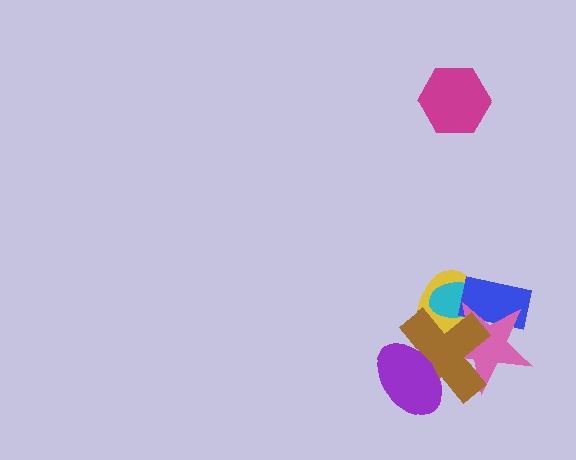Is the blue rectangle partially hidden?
Yes, it is partially covered by another shape.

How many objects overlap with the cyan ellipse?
4 objects overlap with the cyan ellipse.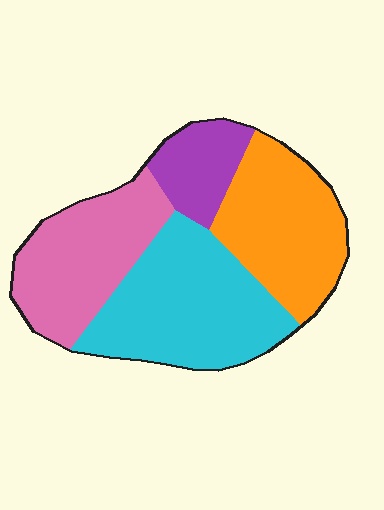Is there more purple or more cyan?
Cyan.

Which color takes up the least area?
Purple, at roughly 10%.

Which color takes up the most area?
Cyan, at roughly 35%.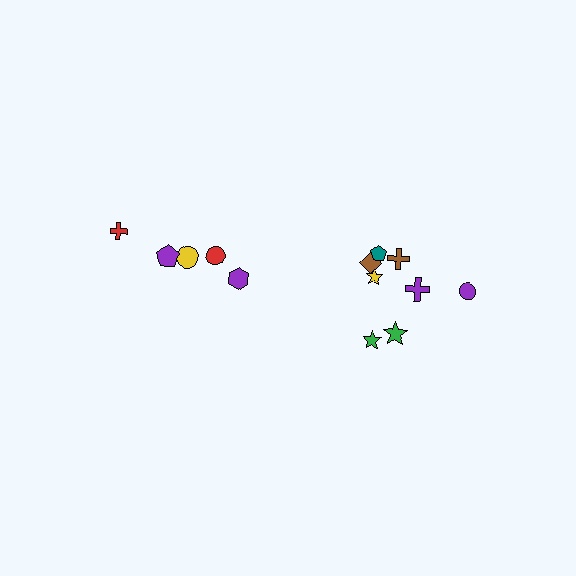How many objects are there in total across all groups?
There are 13 objects.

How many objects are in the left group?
There are 5 objects.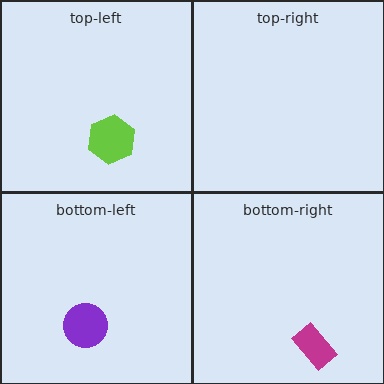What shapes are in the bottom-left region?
The purple circle.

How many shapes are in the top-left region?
1.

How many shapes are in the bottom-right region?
1.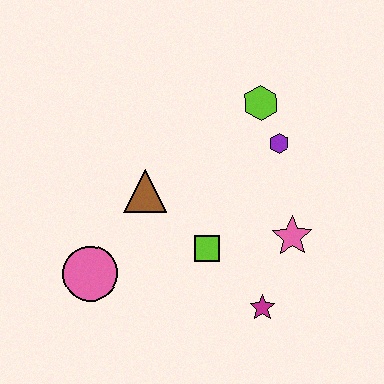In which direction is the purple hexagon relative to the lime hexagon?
The purple hexagon is below the lime hexagon.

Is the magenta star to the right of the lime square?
Yes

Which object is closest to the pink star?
The magenta star is closest to the pink star.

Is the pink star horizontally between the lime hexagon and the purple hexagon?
No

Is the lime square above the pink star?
No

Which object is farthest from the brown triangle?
The magenta star is farthest from the brown triangle.